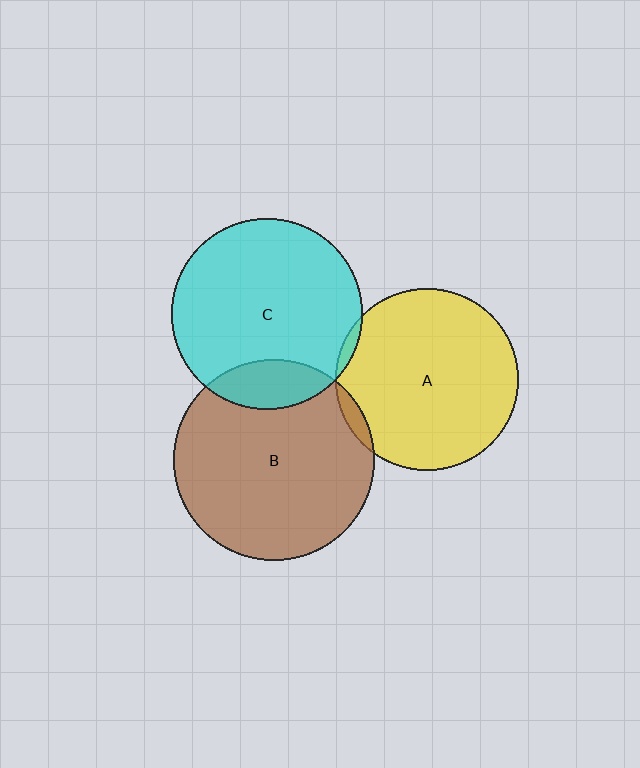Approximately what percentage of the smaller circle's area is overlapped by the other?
Approximately 5%.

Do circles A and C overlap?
Yes.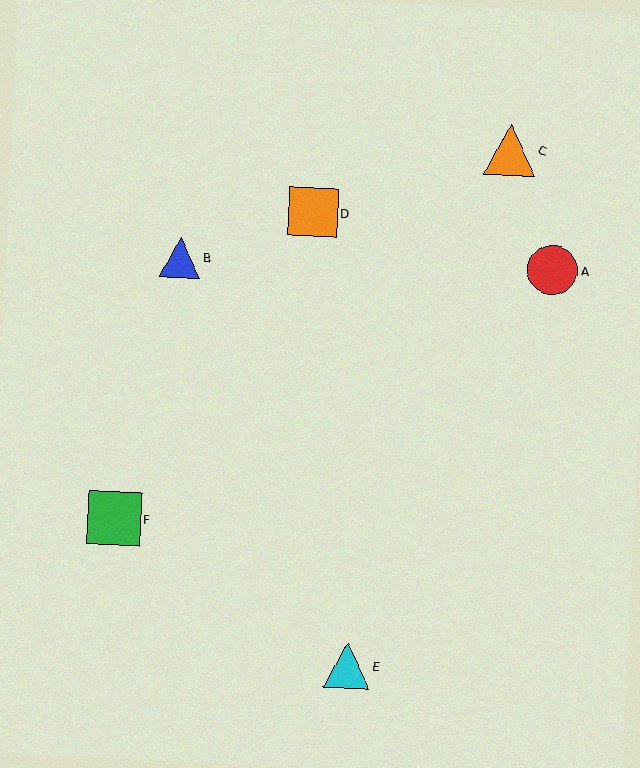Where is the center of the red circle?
The center of the red circle is at (553, 270).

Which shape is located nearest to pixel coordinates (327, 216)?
The orange square (labeled D) at (313, 212) is nearest to that location.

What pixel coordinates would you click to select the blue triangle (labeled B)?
Click at (180, 258) to select the blue triangle B.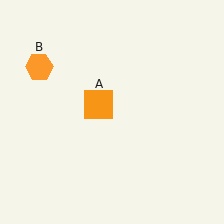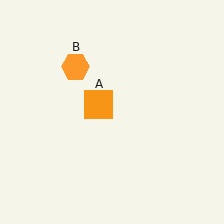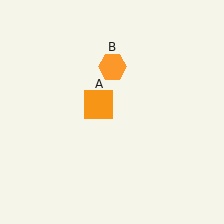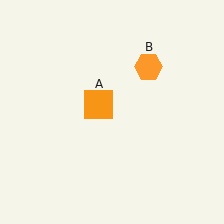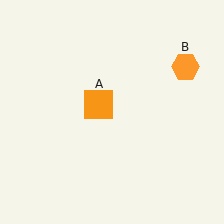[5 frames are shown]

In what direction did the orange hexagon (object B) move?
The orange hexagon (object B) moved right.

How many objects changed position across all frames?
1 object changed position: orange hexagon (object B).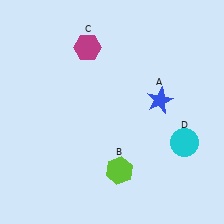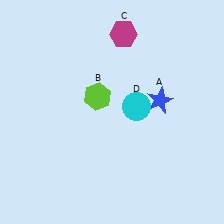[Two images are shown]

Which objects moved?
The objects that moved are: the lime hexagon (B), the magenta hexagon (C), the cyan circle (D).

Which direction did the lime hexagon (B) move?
The lime hexagon (B) moved up.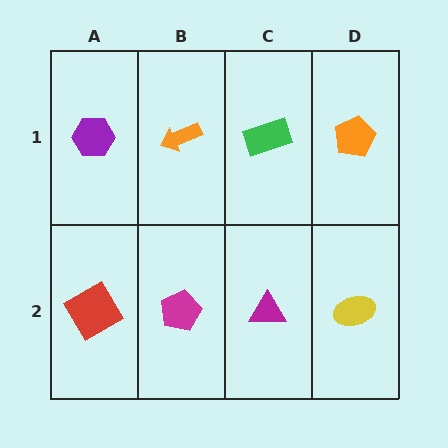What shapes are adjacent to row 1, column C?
A magenta triangle (row 2, column C), an orange arrow (row 1, column B), an orange pentagon (row 1, column D).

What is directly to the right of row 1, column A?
An orange arrow.